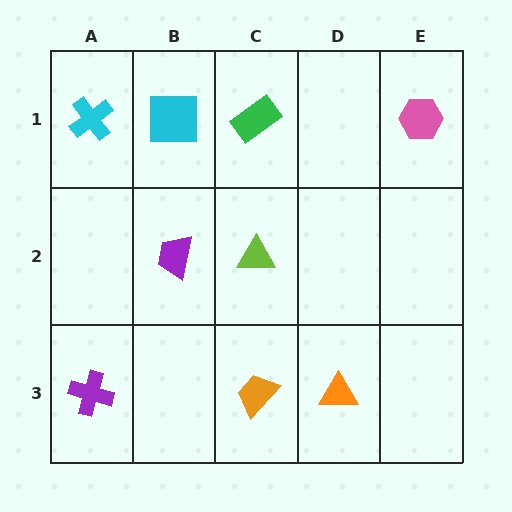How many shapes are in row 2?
2 shapes.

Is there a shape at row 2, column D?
No, that cell is empty.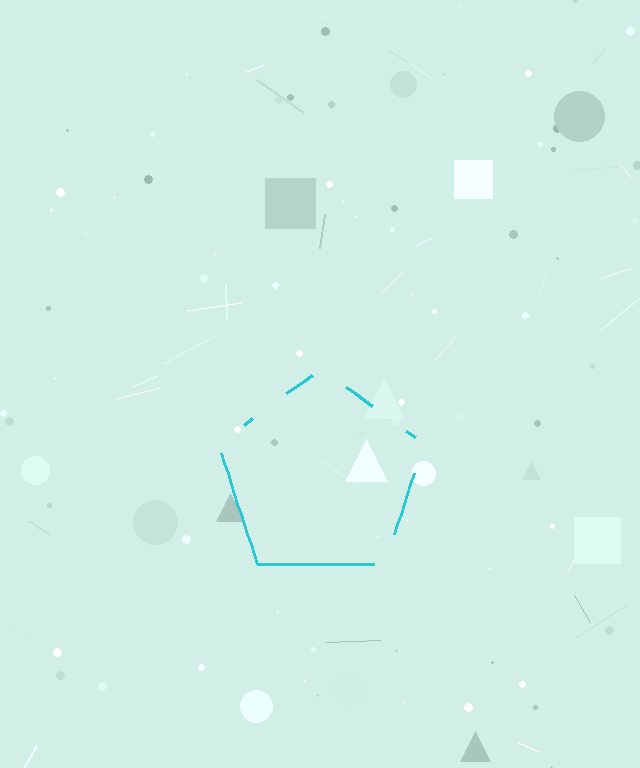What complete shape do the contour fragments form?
The contour fragments form a pentagon.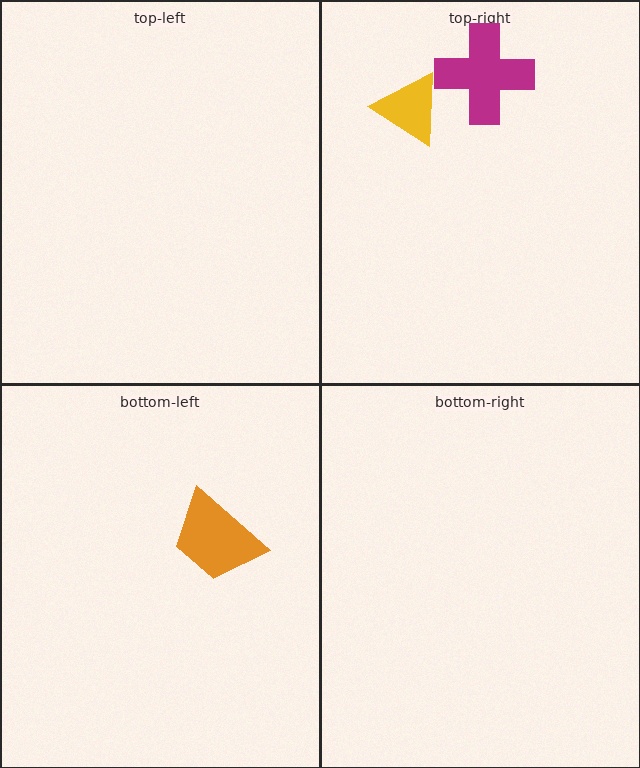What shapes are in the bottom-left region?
The orange trapezoid.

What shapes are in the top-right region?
The magenta cross, the yellow triangle.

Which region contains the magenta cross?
The top-right region.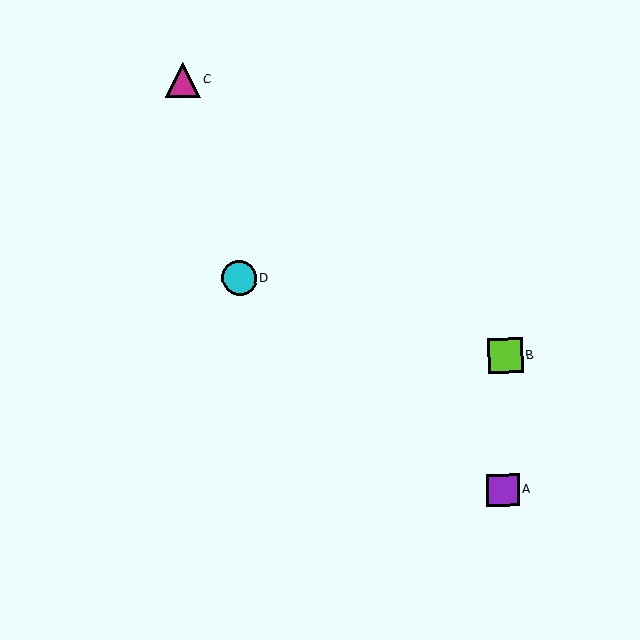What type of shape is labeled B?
Shape B is a lime square.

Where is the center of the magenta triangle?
The center of the magenta triangle is at (183, 80).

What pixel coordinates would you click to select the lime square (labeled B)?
Click at (505, 355) to select the lime square B.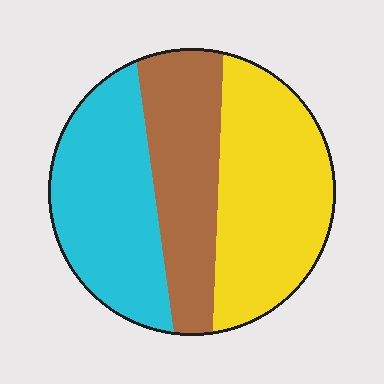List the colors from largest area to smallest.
From largest to smallest: yellow, cyan, brown.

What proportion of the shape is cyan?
Cyan covers roughly 35% of the shape.